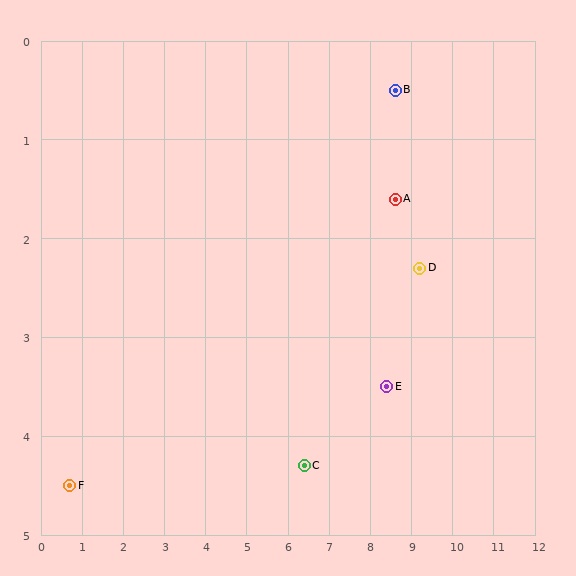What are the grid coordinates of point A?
Point A is at approximately (8.6, 1.6).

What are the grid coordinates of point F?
Point F is at approximately (0.7, 4.5).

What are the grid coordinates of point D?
Point D is at approximately (9.2, 2.3).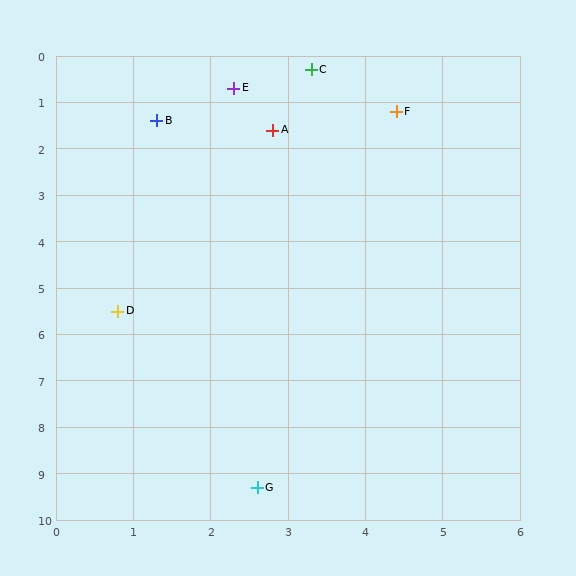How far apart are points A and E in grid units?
Points A and E are about 1.0 grid units apart.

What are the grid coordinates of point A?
Point A is at approximately (2.8, 1.6).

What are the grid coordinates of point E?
Point E is at approximately (2.3, 0.7).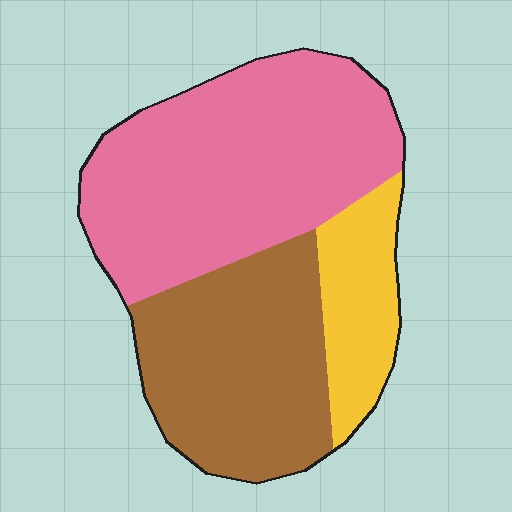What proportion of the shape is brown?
Brown takes up between a quarter and a half of the shape.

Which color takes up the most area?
Pink, at roughly 50%.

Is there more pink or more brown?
Pink.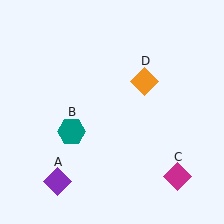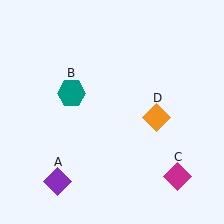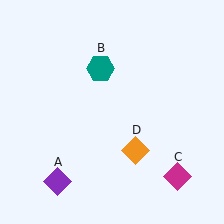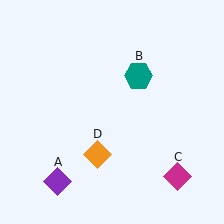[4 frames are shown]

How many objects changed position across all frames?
2 objects changed position: teal hexagon (object B), orange diamond (object D).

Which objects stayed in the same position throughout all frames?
Purple diamond (object A) and magenta diamond (object C) remained stationary.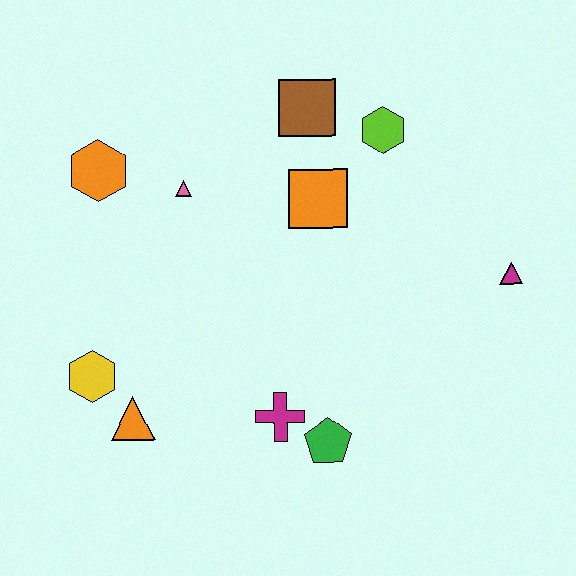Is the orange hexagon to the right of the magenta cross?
No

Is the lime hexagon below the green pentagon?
No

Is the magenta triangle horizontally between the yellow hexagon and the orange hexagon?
No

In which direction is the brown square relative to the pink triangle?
The brown square is to the right of the pink triangle.